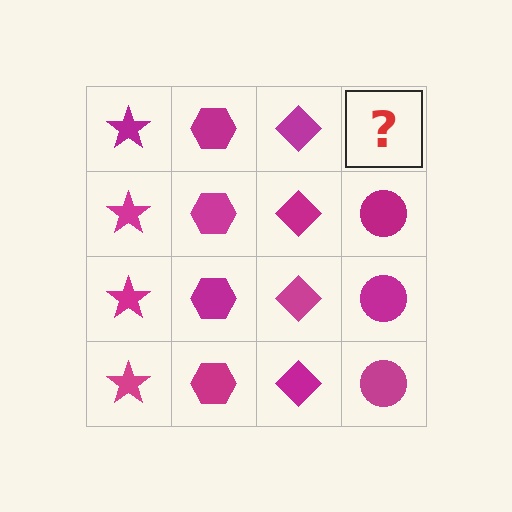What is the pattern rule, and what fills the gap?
The rule is that each column has a consistent shape. The gap should be filled with a magenta circle.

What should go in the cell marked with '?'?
The missing cell should contain a magenta circle.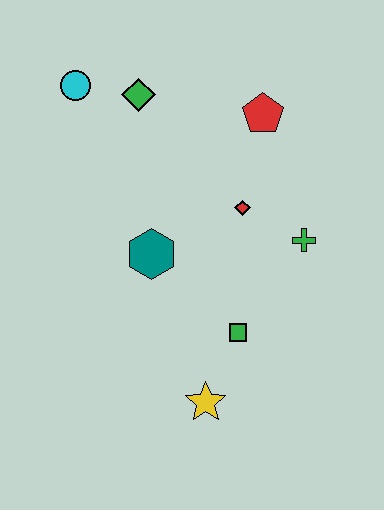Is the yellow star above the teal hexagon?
No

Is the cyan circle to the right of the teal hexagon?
No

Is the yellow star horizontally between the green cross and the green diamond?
Yes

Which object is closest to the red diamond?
The green cross is closest to the red diamond.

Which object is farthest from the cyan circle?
The yellow star is farthest from the cyan circle.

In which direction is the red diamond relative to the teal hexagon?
The red diamond is to the right of the teal hexagon.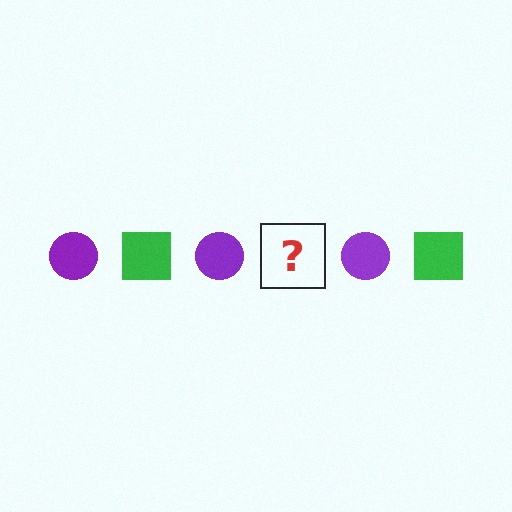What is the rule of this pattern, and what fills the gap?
The rule is that the pattern alternates between purple circle and green square. The gap should be filled with a green square.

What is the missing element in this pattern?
The missing element is a green square.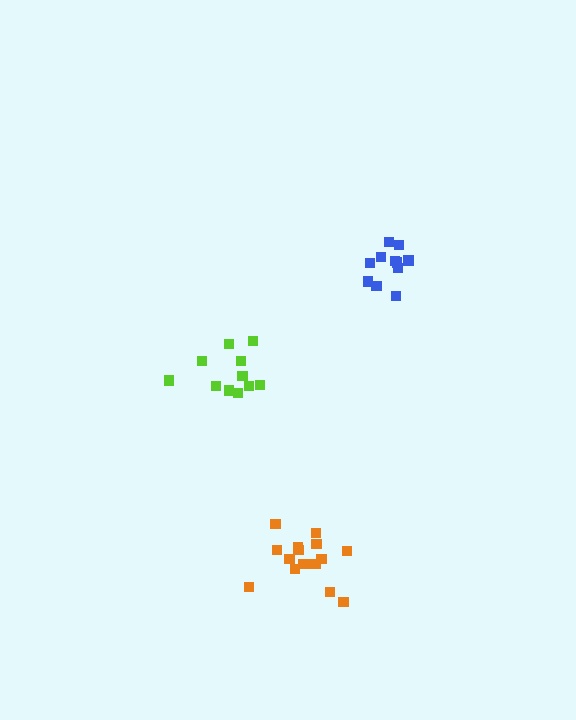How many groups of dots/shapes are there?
There are 3 groups.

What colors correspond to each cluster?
The clusters are colored: orange, blue, lime.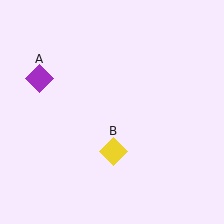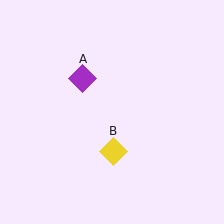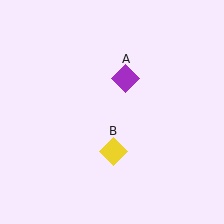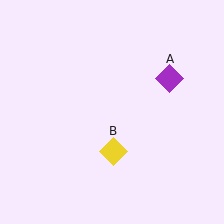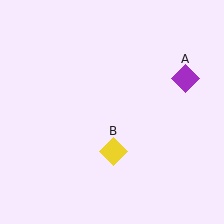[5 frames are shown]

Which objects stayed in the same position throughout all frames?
Yellow diamond (object B) remained stationary.